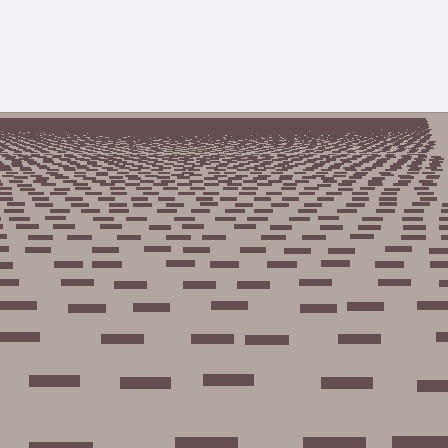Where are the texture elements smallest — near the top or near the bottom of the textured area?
Near the top.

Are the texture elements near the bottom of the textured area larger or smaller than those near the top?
Larger. Near the bottom, elements are closer to the viewer and appear at a bigger on-screen size.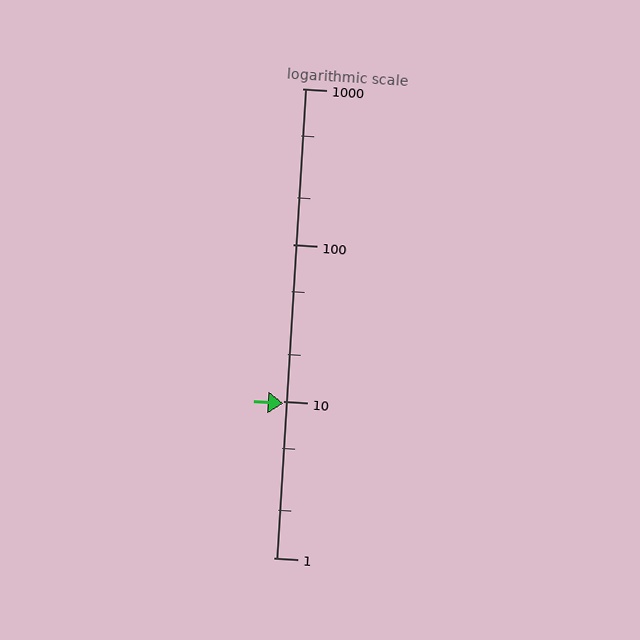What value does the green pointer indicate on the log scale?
The pointer indicates approximately 9.7.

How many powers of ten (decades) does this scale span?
The scale spans 3 decades, from 1 to 1000.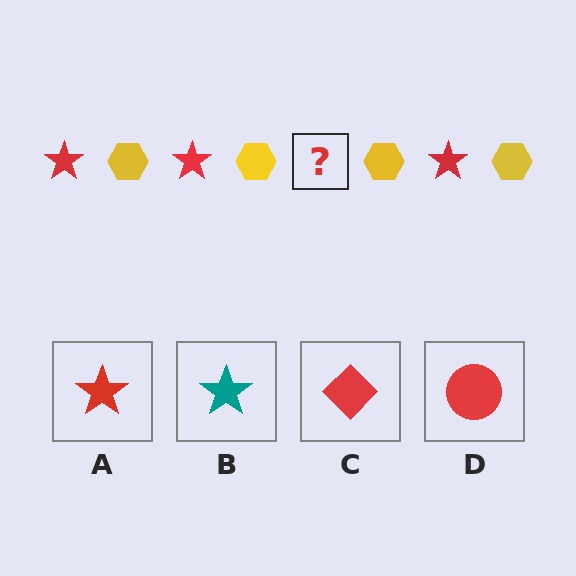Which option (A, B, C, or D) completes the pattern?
A.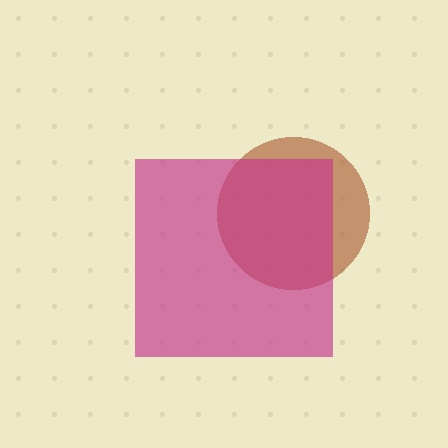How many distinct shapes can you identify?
There are 2 distinct shapes: a brown circle, a magenta square.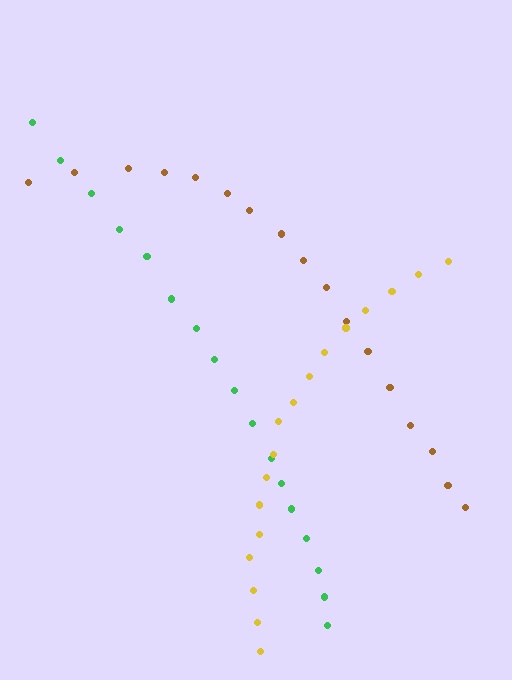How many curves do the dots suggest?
There are 3 distinct paths.